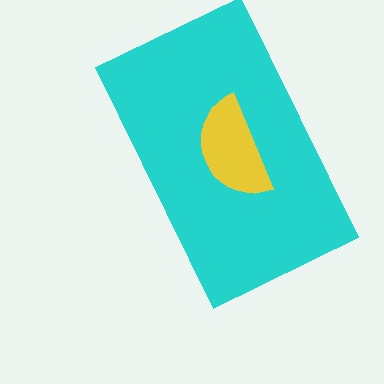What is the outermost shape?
The cyan rectangle.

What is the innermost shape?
The yellow semicircle.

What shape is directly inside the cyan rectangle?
The yellow semicircle.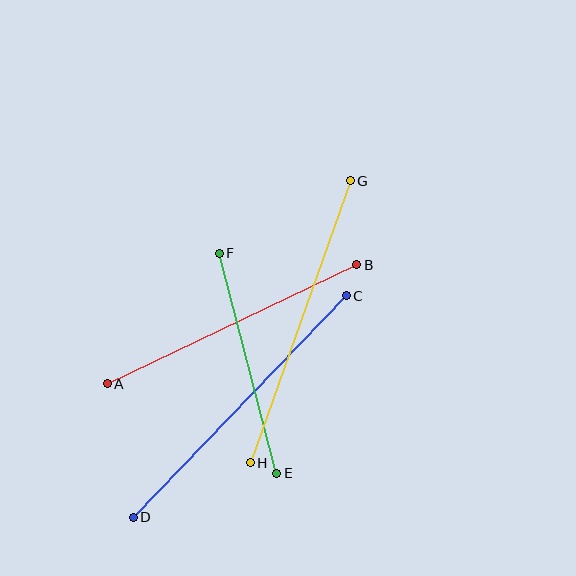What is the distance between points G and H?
The distance is approximately 300 pixels.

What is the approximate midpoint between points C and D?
The midpoint is at approximately (240, 406) pixels.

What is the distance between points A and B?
The distance is approximately 277 pixels.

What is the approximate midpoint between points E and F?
The midpoint is at approximately (248, 363) pixels.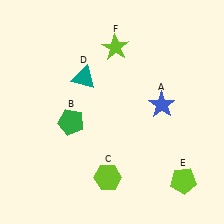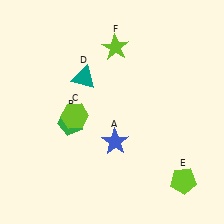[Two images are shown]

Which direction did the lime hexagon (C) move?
The lime hexagon (C) moved up.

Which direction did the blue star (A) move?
The blue star (A) moved left.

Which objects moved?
The objects that moved are: the blue star (A), the lime hexagon (C).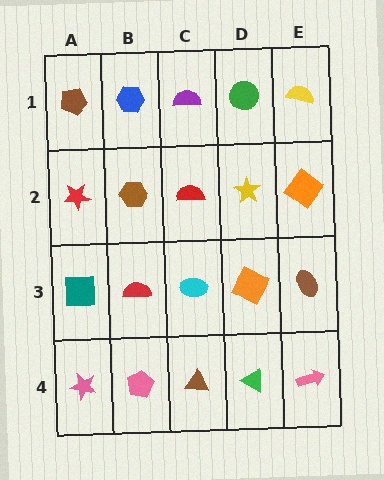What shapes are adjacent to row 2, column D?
A green circle (row 1, column D), an orange square (row 3, column D), a red semicircle (row 2, column C), an orange diamond (row 2, column E).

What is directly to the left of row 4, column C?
A pink pentagon.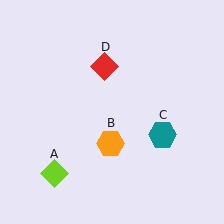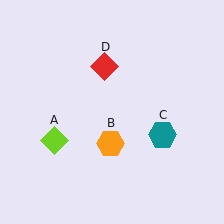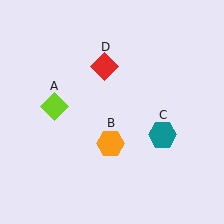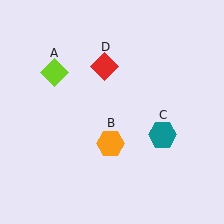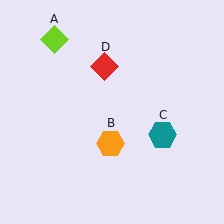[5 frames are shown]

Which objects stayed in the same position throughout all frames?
Orange hexagon (object B) and teal hexagon (object C) and red diamond (object D) remained stationary.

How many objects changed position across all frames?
1 object changed position: lime diamond (object A).